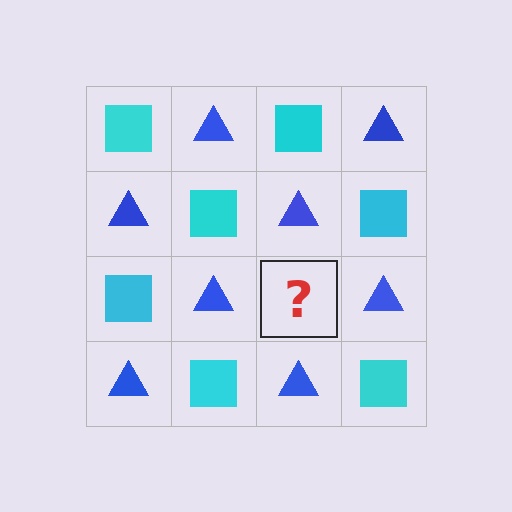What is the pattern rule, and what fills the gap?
The rule is that it alternates cyan square and blue triangle in a checkerboard pattern. The gap should be filled with a cyan square.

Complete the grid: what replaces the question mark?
The question mark should be replaced with a cyan square.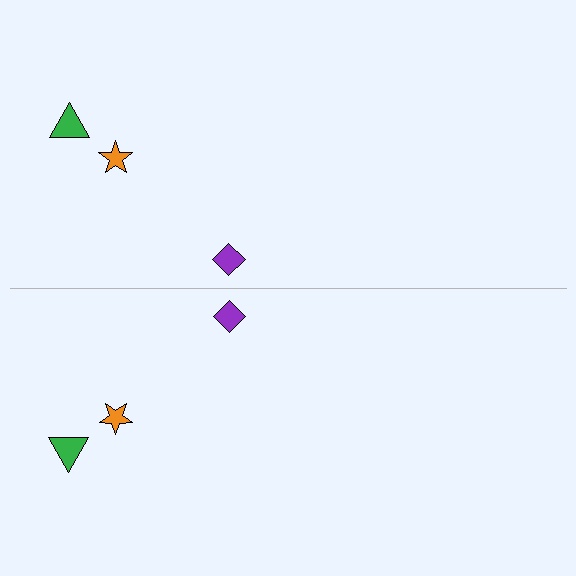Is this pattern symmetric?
Yes, this pattern has bilateral (reflection) symmetry.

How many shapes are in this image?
There are 6 shapes in this image.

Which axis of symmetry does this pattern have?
The pattern has a horizontal axis of symmetry running through the center of the image.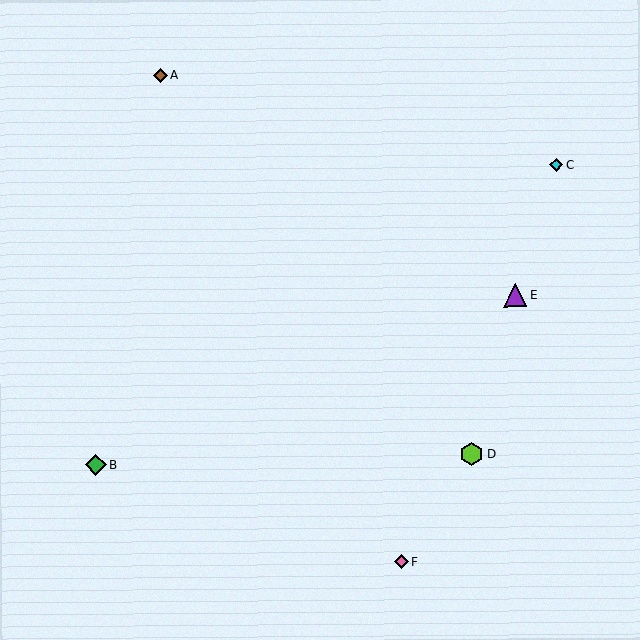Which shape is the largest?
The purple triangle (labeled E) is the largest.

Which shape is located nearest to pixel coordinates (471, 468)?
The lime hexagon (labeled D) at (472, 454) is nearest to that location.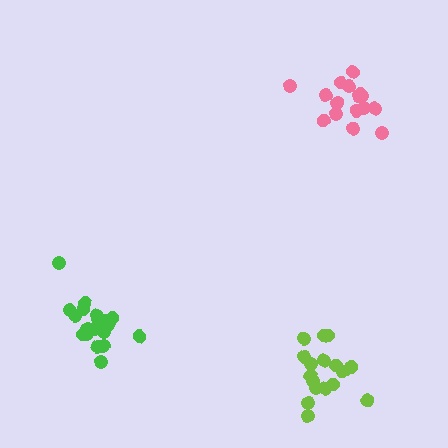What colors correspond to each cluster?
The clusters are colored: green, pink, lime.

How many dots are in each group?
Group 1: 20 dots, Group 2: 16 dots, Group 3: 17 dots (53 total).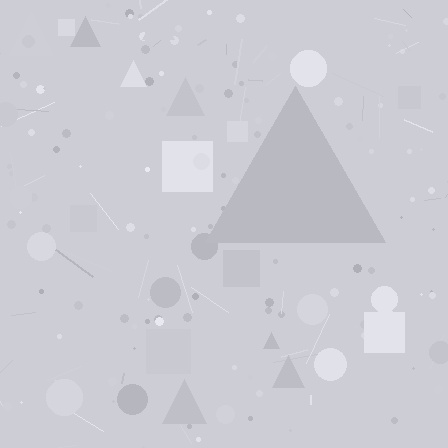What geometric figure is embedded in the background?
A triangle is embedded in the background.